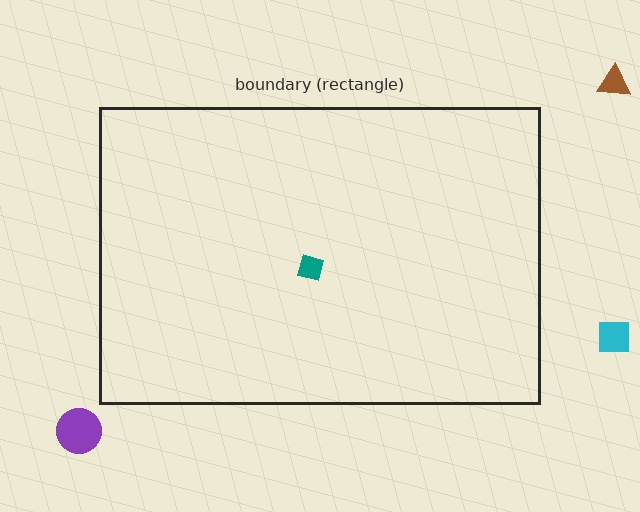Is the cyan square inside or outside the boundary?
Outside.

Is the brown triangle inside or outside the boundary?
Outside.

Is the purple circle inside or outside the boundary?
Outside.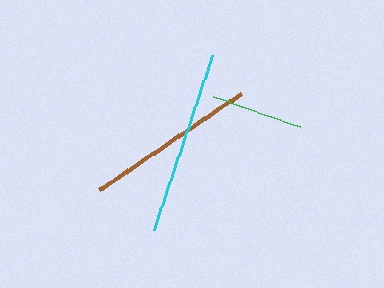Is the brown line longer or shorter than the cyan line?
The cyan line is longer than the brown line.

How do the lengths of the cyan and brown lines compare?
The cyan and brown lines are approximately the same length.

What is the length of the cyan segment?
The cyan segment is approximately 184 pixels long.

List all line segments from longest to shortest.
From longest to shortest: cyan, brown, green.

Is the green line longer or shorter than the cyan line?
The cyan line is longer than the green line.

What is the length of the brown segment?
The brown segment is approximately 171 pixels long.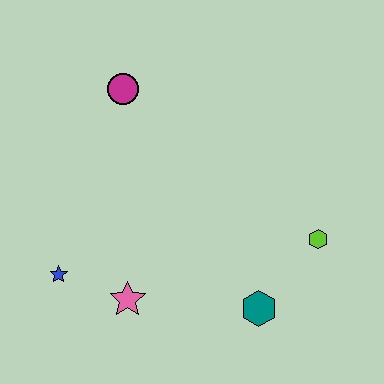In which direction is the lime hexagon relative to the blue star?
The lime hexagon is to the right of the blue star.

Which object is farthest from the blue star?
The lime hexagon is farthest from the blue star.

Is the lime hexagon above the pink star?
Yes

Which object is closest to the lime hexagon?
The teal hexagon is closest to the lime hexagon.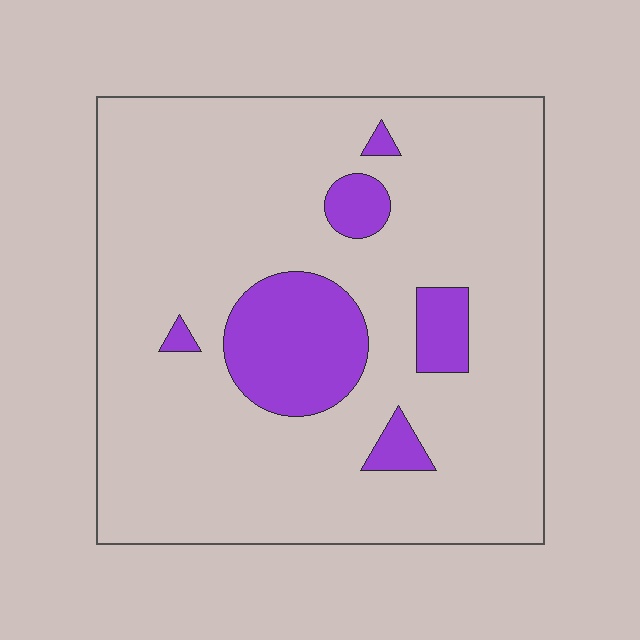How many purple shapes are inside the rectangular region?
6.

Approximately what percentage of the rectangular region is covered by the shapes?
Approximately 15%.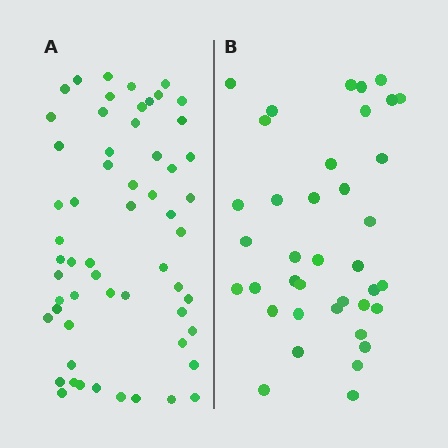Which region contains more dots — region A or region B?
Region A (the left region) has more dots.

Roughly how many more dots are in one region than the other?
Region A has approximately 20 more dots than region B.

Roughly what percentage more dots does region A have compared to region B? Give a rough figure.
About 55% more.